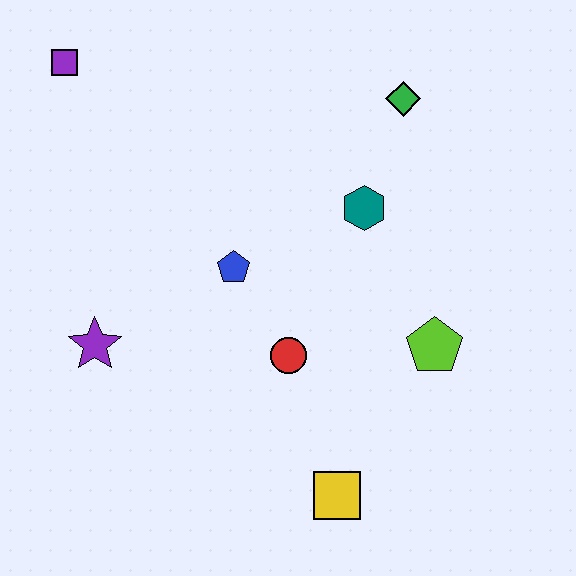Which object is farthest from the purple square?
The yellow square is farthest from the purple square.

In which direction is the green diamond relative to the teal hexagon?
The green diamond is above the teal hexagon.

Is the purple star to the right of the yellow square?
No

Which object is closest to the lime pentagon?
The red circle is closest to the lime pentagon.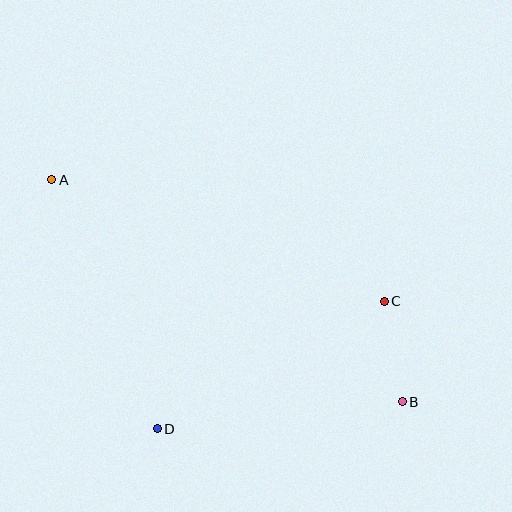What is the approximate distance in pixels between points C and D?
The distance between C and D is approximately 260 pixels.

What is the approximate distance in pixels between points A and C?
The distance between A and C is approximately 354 pixels.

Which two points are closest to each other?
Points B and C are closest to each other.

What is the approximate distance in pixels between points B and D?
The distance between B and D is approximately 247 pixels.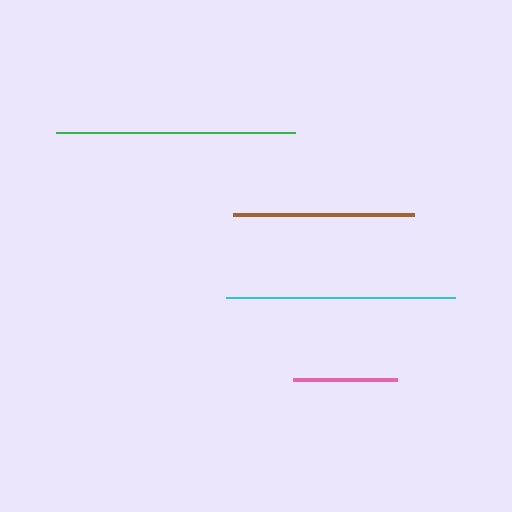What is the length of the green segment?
The green segment is approximately 239 pixels long.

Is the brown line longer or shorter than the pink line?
The brown line is longer than the pink line.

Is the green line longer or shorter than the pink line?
The green line is longer than the pink line.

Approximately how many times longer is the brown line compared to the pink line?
The brown line is approximately 1.8 times the length of the pink line.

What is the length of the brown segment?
The brown segment is approximately 181 pixels long.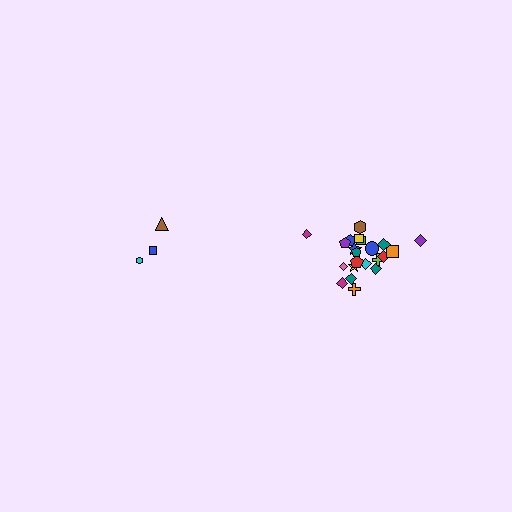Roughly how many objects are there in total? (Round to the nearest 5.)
Roughly 25 objects in total.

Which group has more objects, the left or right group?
The right group.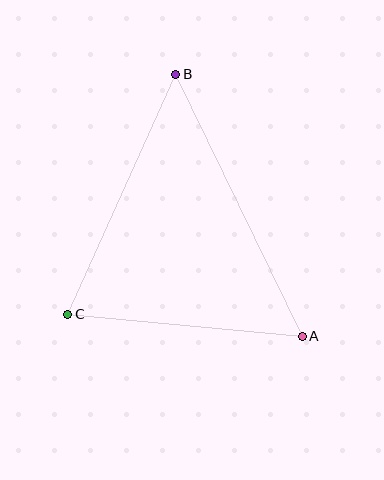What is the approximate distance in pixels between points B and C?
The distance between B and C is approximately 263 pixels.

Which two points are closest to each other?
Points A and C are closest to each other.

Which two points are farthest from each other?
Points A and B are farthest from each other.